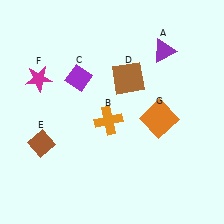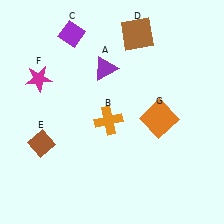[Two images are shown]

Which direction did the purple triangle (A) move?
The purple triangle (A) moved left.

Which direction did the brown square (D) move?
The brown square (D) moved up.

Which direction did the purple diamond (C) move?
The purple diamond (C) moved up.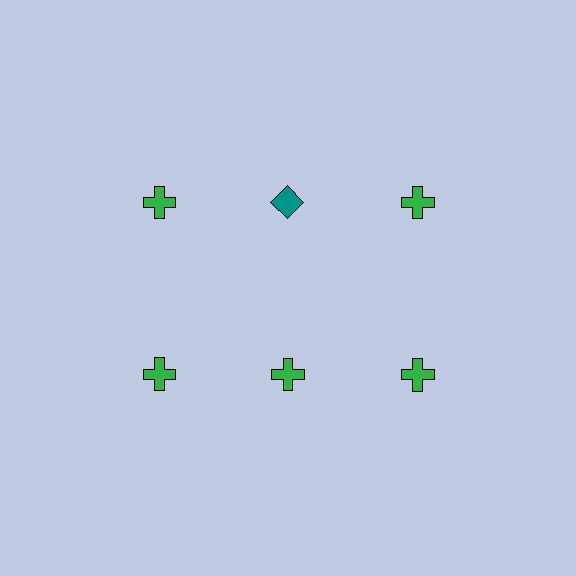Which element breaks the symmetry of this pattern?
The teal diamond in the top row, second from left column breaks the symmetry. All other shapes are green crosses.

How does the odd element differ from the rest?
It differs in both color (teal instead of green) and shape (diamond instead of cross).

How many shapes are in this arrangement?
There are 6 shapes arranged in a grid pattern.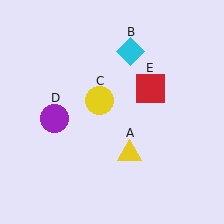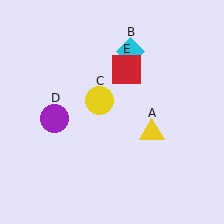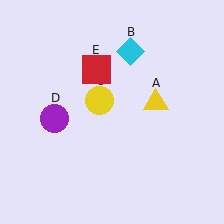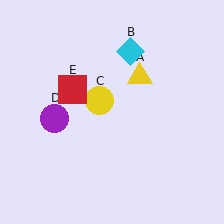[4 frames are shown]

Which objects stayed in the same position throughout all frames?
Cyan diamond (object B) and yellow circle (object C) and purple circle (object D) remained stationary.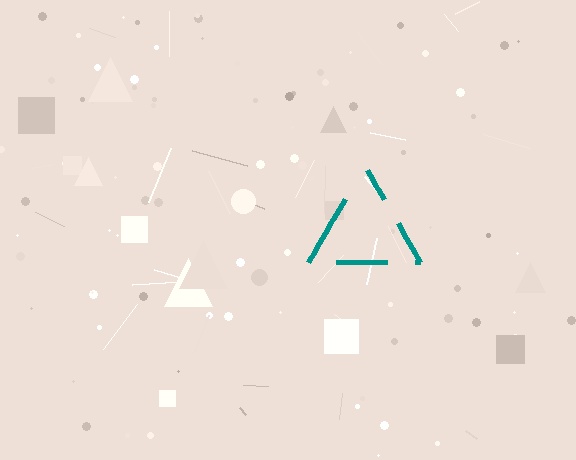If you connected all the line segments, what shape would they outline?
They would outline a triangle.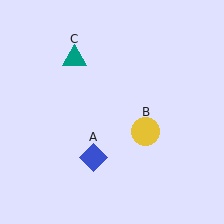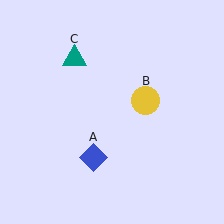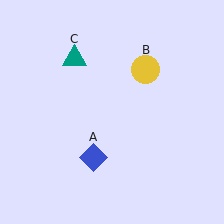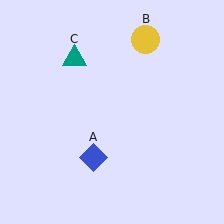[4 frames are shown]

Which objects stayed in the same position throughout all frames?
Blue diamond (object A) and teal triangle (object C) remained stationary.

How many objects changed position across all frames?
1 object changed position: yellow circle (object B).